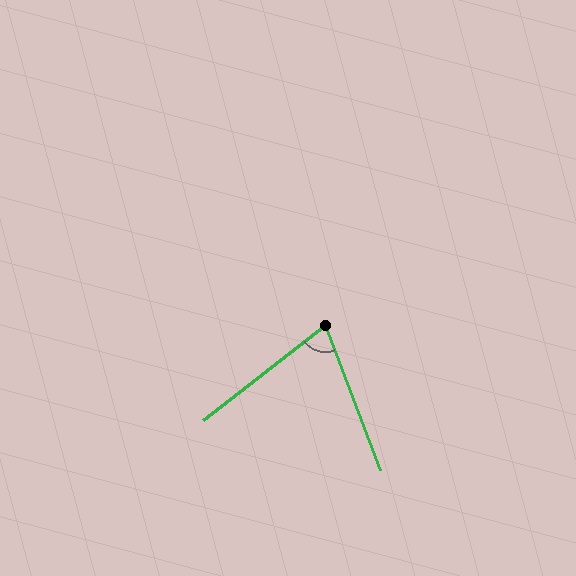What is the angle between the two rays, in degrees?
Approximately 73 degrees.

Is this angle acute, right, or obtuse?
It is acute.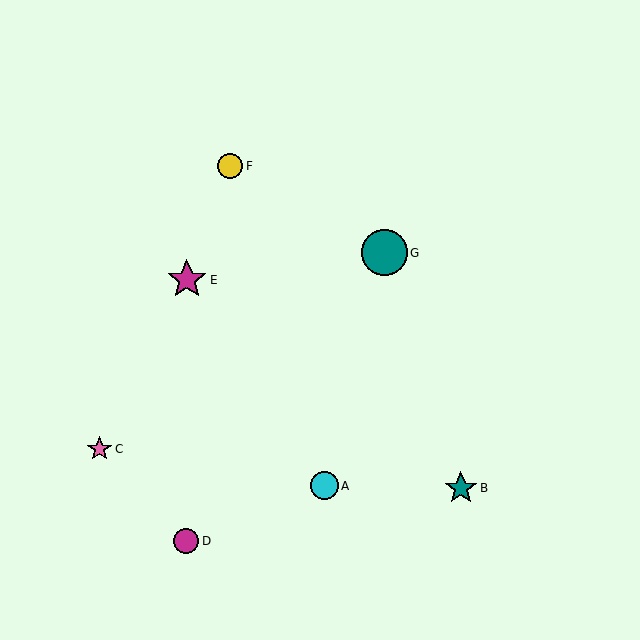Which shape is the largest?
The teal circle (labeled G) is the largest.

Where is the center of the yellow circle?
The center of the yellow circle is at (230, 166).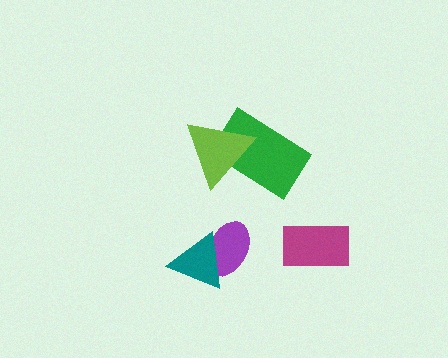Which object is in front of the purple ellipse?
The teal triangle is in front of the purple ellipse.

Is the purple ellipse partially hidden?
Yes, it is partially covered by another shape.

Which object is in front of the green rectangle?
The lime triangle is in front of the green rectangle.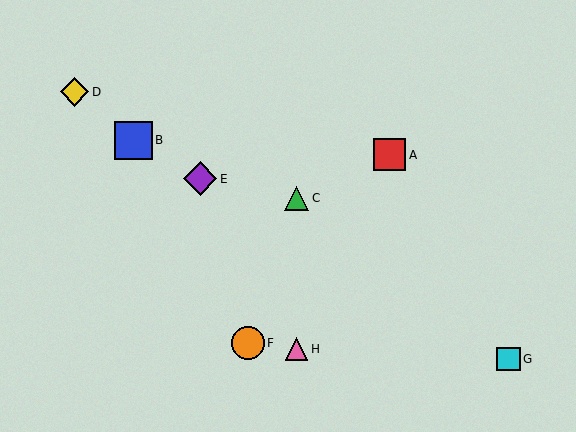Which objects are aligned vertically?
Objects C, H are aligned vertically.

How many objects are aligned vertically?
2 objects (C, H) are aligned vertically.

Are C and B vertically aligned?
No, C is at x≈296 and B is at x≈133.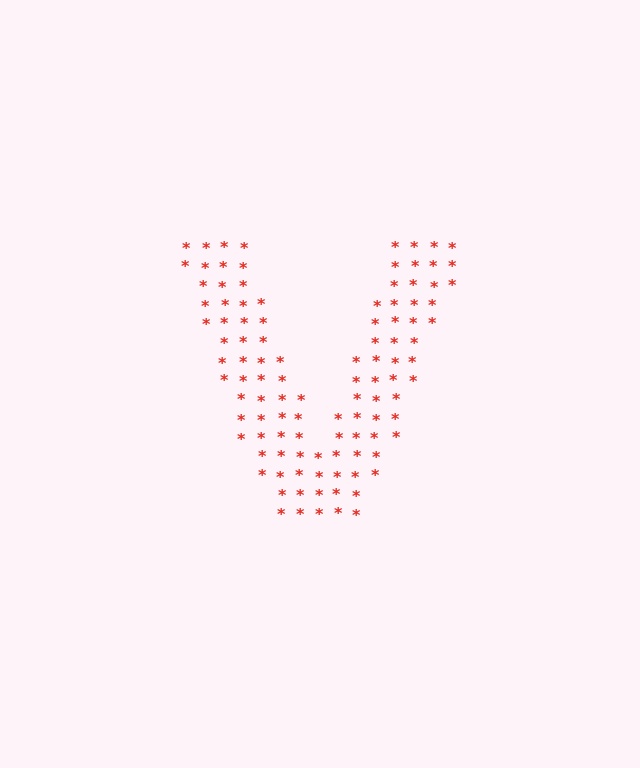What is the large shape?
The large shape is the letter V.